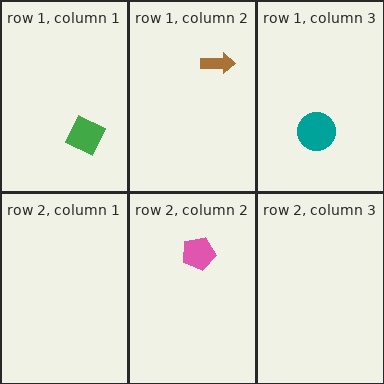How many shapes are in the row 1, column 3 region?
1.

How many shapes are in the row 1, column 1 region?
2.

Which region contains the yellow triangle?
The row 1, column 1 region.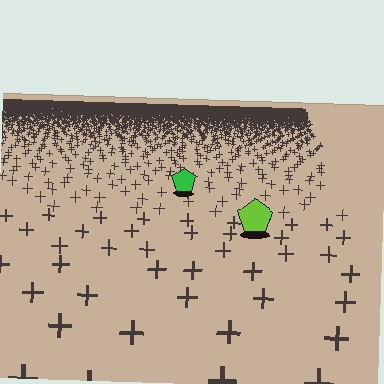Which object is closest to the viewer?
The lime pentagon is closest. The texture marks near it are larger and more spread out.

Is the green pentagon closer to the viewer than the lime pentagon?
No. The lime pentagon is closer — you can tell from the texture gradient: the ground texture is coarser near it.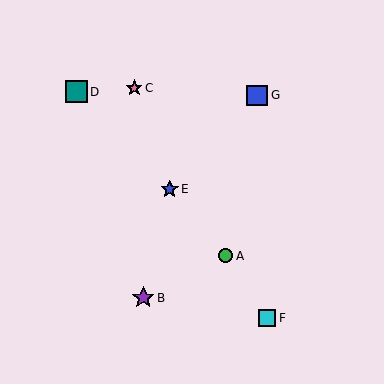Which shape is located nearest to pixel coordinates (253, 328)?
The cyan square (labeled F) at (267, 318) is nearest to that location.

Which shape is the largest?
The purple star (labeled B) is the largest.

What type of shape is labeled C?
Shape C is a pink star.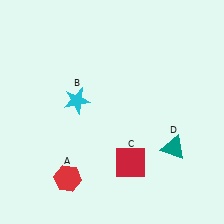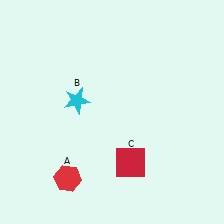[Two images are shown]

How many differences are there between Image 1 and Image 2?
There is 1 difference between the two images.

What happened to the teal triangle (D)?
The teal triangle (D) was removed in Image 2. It was in the bottom-right area of Image 1.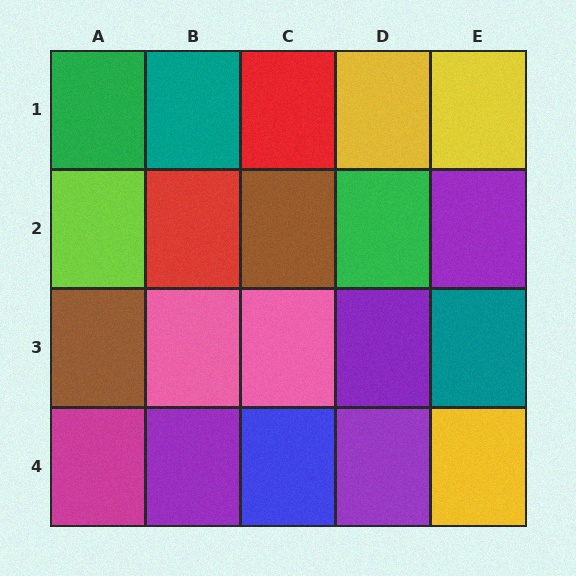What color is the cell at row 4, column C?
Blue.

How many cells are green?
2 cells are green.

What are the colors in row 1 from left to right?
Green, teal, red, yellow, yellow.